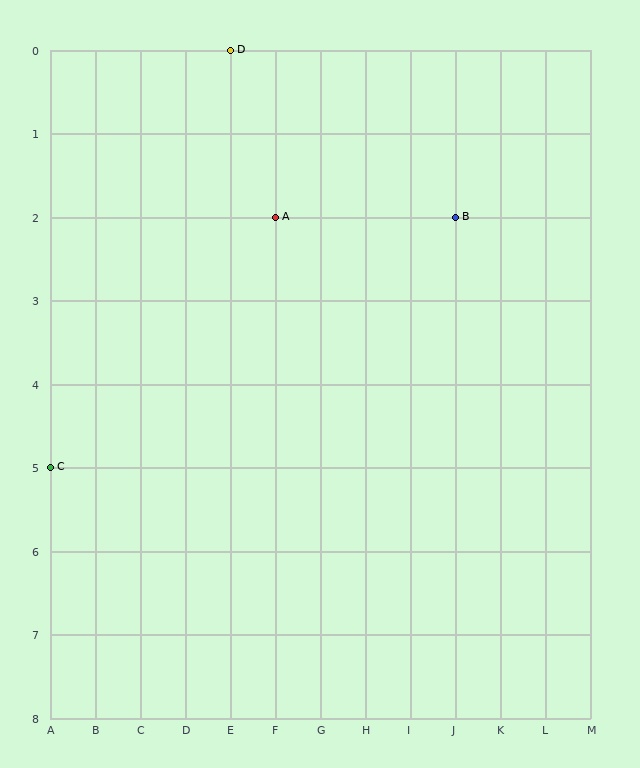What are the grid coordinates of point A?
Point A is at grid coordinates (F, 2).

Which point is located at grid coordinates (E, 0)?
Point D is at (E, 0).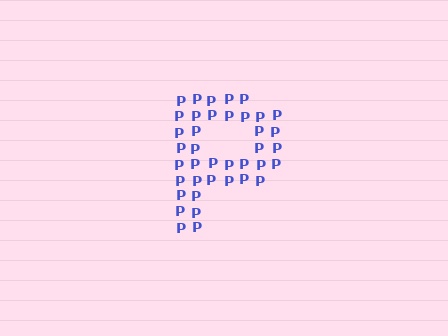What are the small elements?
The small elements are letter P's.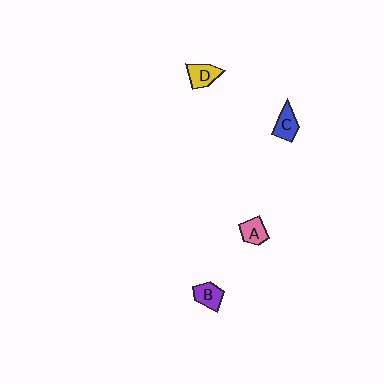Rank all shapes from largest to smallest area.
From largest to smallest: C (blue), D (yellow), B (purple), A (pink).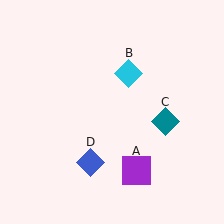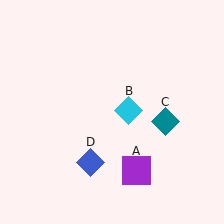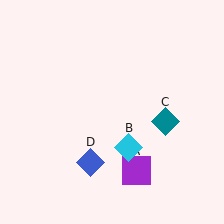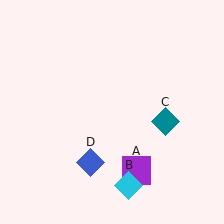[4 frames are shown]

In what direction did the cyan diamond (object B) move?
The cyan diamond (object B) moved down.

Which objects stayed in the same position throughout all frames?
Purple square (object A) and teal diamond (object C) and blue diamond (object D) remained stationary.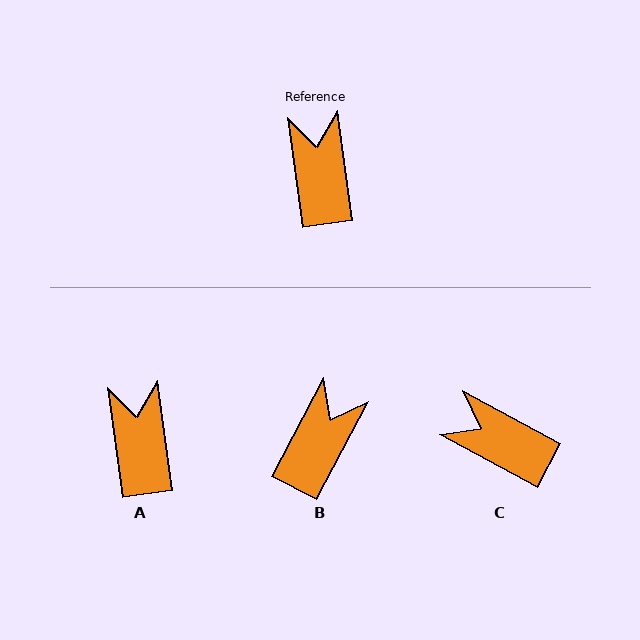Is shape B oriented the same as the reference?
No, it is off by about 36 degrees.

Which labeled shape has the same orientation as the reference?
A.